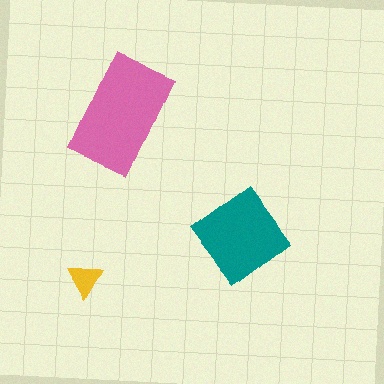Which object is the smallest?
The yellow triangle.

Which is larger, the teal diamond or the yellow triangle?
The teal diamond.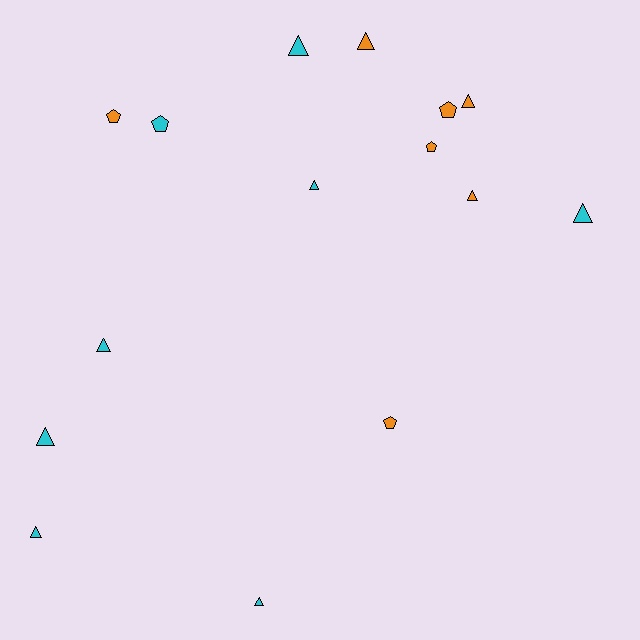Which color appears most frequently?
Cyan, with 8 objects.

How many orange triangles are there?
There are 3 orange triangles.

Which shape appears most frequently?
Triangle, with 10 objects.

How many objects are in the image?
There are 15 objects.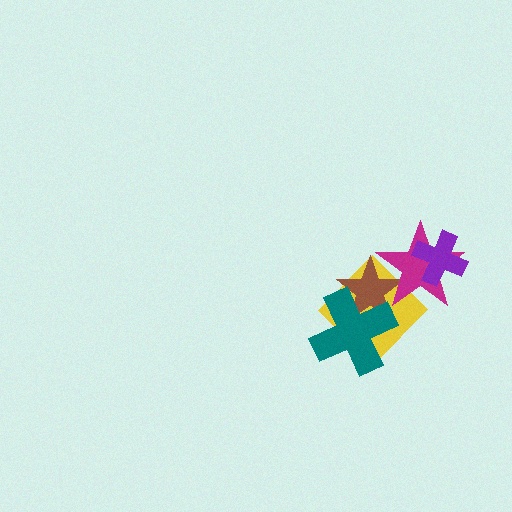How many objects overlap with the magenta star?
3 objects overlap with the magenta star.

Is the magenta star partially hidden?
Yes, it is partially covered by another shape.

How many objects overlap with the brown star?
3 objects overlap with the brown star.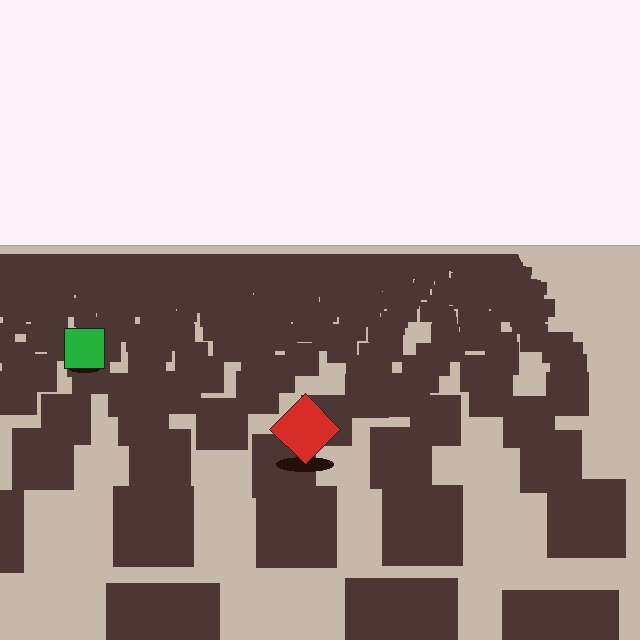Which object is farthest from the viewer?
The green square is farthest from the viewer. It appears smaller and the ground texture around it is denser.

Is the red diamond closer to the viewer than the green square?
Yes. The red diamond is closer — you can tell from the texture gradient: the ground texture is coarser near it.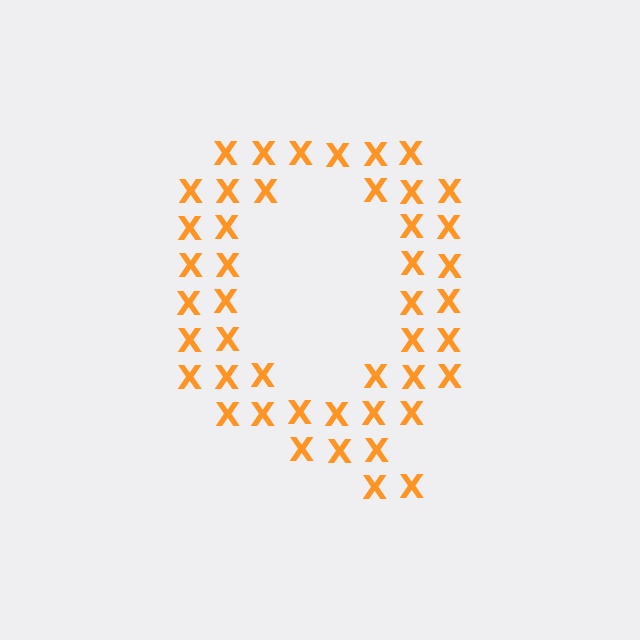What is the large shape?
The large shape is the letter Q.